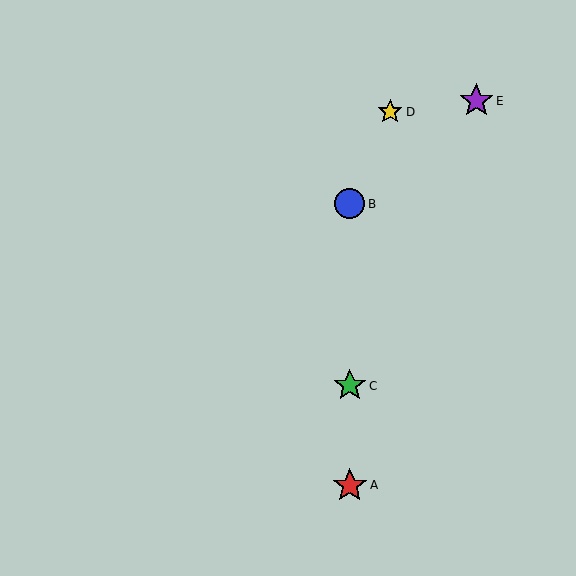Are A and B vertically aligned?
Yes, both are at x≈350.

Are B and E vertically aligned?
No, B is at x≈350 and E is at x≈476.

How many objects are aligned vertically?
3 objects (A, B, C) are aligned vertically.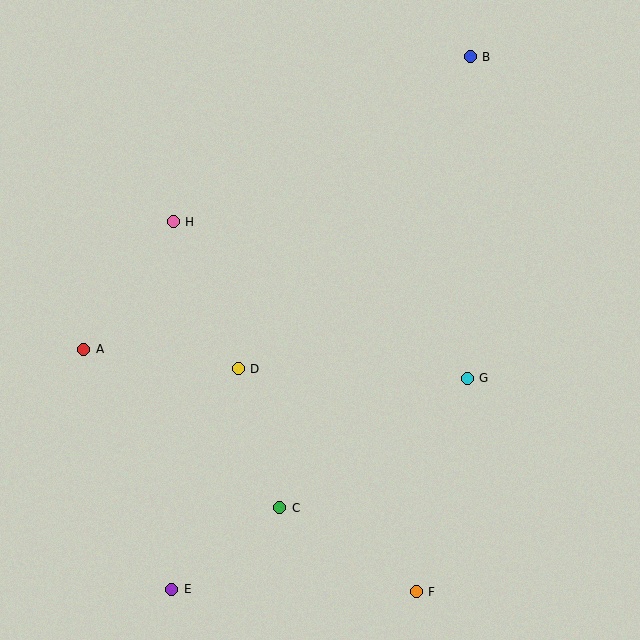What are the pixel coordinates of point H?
Point H is at (173, 222).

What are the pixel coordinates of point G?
Point G is at (467, 378).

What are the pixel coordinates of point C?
Point C is at (280, 508).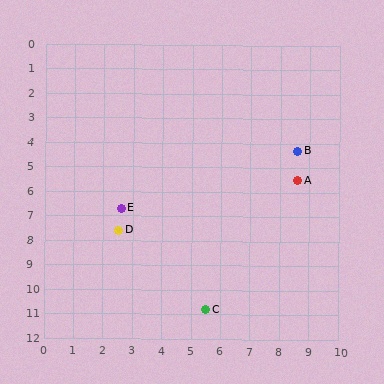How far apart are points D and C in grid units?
Points D and C are about 4.4 grid units apart.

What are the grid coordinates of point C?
Point C is at approximately (5.5, 10.8).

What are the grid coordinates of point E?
Point E is at approximately (2.6, 6.7).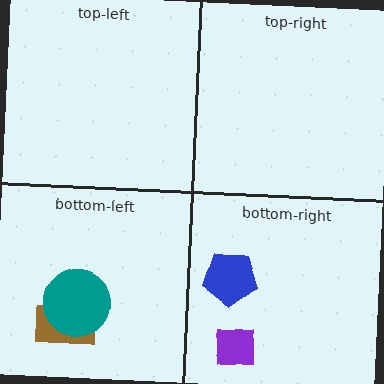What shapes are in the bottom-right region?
The blue pentagon, the purple square.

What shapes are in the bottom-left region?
The brown rectangle, the teal circle.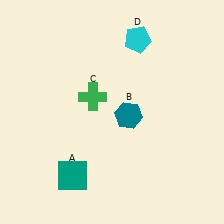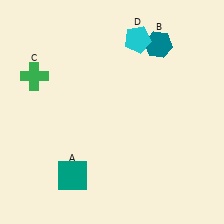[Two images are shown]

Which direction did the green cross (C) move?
The green cross (C) moved left.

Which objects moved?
The objects that moved are: the teal hexagon (B), the green cross (C).